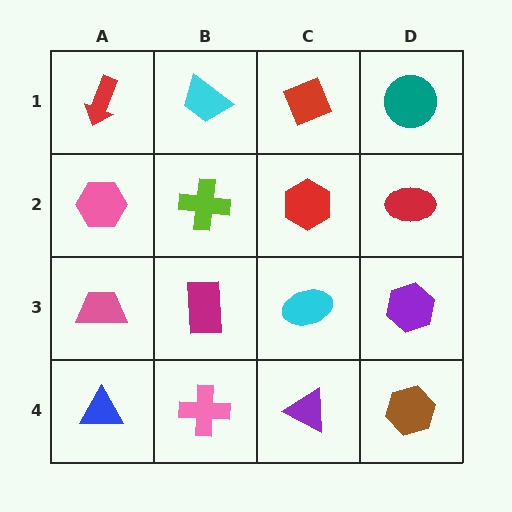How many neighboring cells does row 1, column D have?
2.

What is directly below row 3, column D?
A brown hexagon.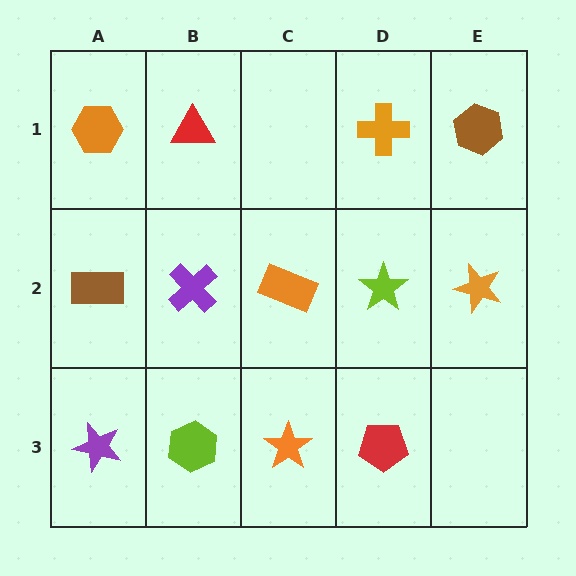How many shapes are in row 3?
4 shapes.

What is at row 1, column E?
A brown hexagon.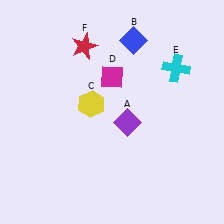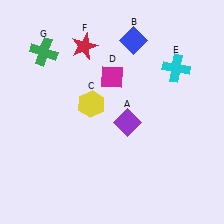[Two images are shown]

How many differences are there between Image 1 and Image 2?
There is 1 difference between the two images.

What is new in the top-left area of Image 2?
A green cross (G) was added in the top-left area of Image 2.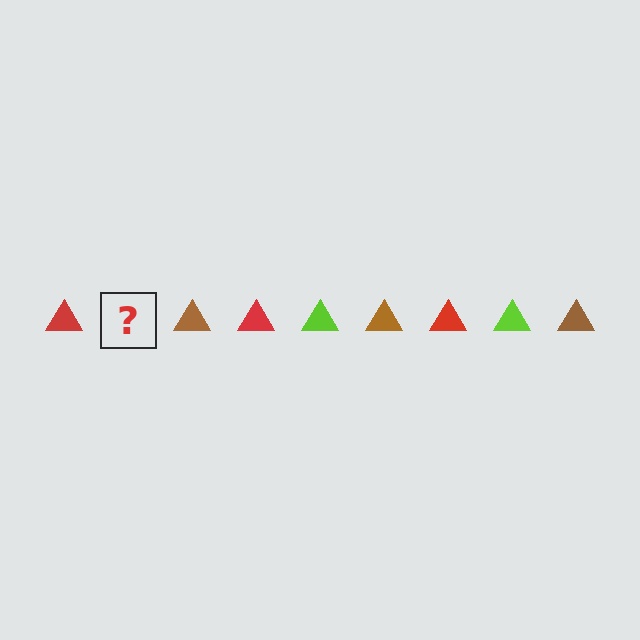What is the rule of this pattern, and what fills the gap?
The rule is that the pattern cycles through red, lime, brown triangles. The gap should be filled with a lime triangle.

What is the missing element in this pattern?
The missing element is a lime triangle.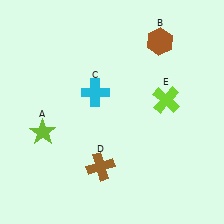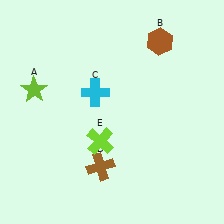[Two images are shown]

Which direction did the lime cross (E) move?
The lime cross (E) moved left.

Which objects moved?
The objects that moved are: the lime star (A), the lime cross (E).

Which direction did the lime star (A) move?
The lime star (A) moved up.